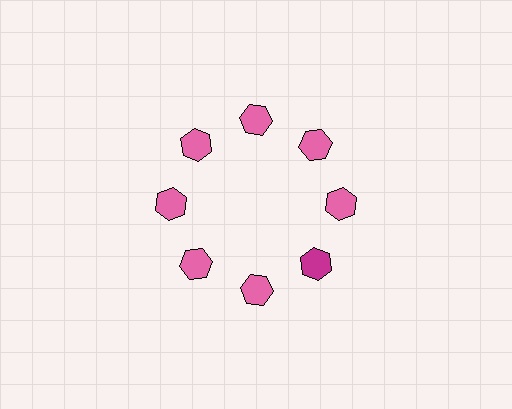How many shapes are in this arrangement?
There are 8 shapes arranged in a ring pattern.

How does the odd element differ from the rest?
It has a different color: magenta instead of pink.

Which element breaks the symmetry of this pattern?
The magenta hexagon at roughly the 4 o'clock position breaks the symmetry. All other shapes are pink hexagons.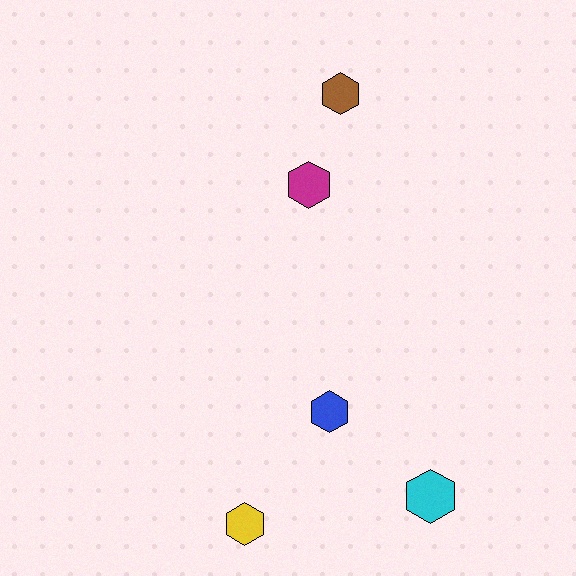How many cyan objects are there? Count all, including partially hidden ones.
There is 1 cyan object.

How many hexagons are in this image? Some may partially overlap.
There are 5 hexagons.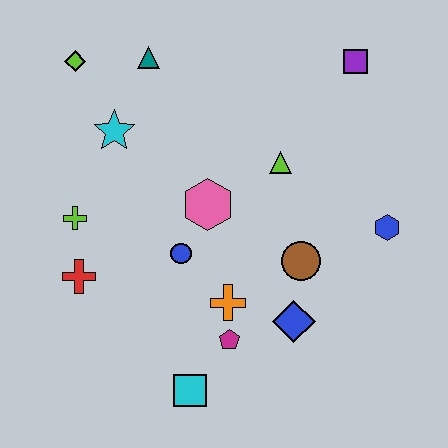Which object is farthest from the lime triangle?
The cyan square is farthest from the lime triangle.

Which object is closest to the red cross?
The lime cross is closest to the red cross.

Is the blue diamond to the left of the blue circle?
No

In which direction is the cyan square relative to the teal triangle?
The cyan square is below the teal triangle.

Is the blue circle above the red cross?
Yes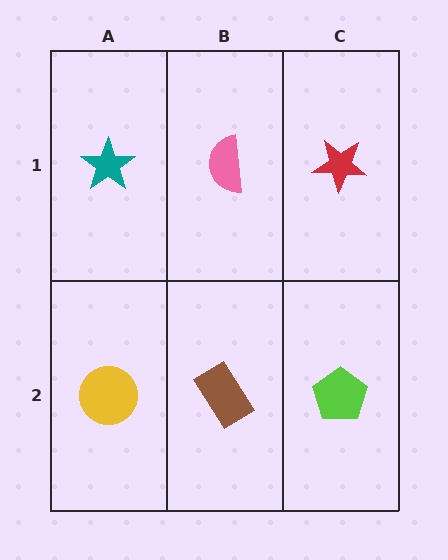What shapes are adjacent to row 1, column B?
A brown rectangle (row 2, column B), a teal star (row 1, column A), a red star (row 1, column C).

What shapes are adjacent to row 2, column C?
A red star (row 1, column C), a brown rectangle (row 2, column B).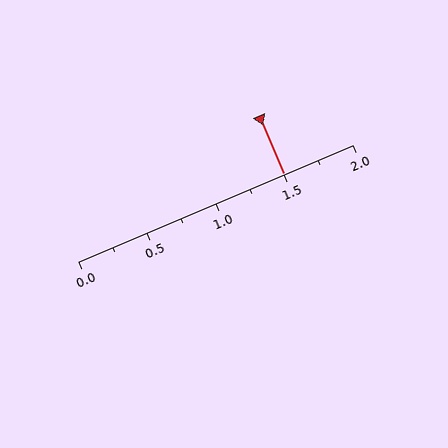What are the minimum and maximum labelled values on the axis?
The axis runs from 0.0 to 2.0.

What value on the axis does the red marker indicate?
The marker indicates approximately 1.5.